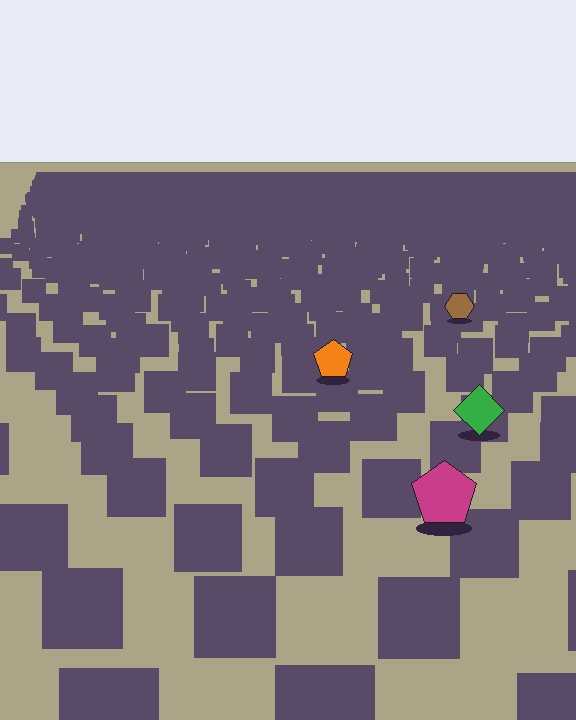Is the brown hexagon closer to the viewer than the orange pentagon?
No. The orange pentagon is closer — you can tell from the texture gradient: the ground texture is coarser near it.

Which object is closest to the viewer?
The magenta pentagon is closest. The texture marks near it are larger and more spread out.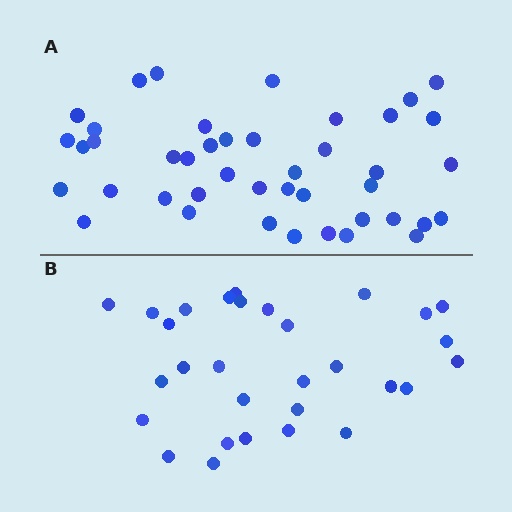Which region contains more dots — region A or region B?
Region A (the top region) has more dots.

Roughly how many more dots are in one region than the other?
Region A has approximately 15 more dots than region B.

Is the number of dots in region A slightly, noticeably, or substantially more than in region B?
Region A has noticeably more, but not dramatically so. The ratio is roughly 1.4 to 1.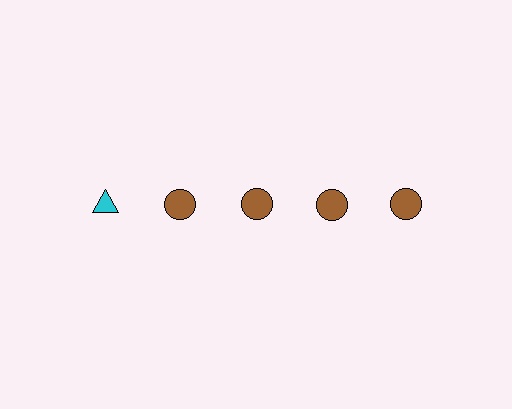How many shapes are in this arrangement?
There are 5 shapes arranged in a grid pattern.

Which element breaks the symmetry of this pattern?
The cyan triangle in the top row, leftmost column breaks the symmetry. All other shapes are brown circles.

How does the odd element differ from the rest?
It differs in both color (cyan instead of brown) and shape (triangle instead of circle).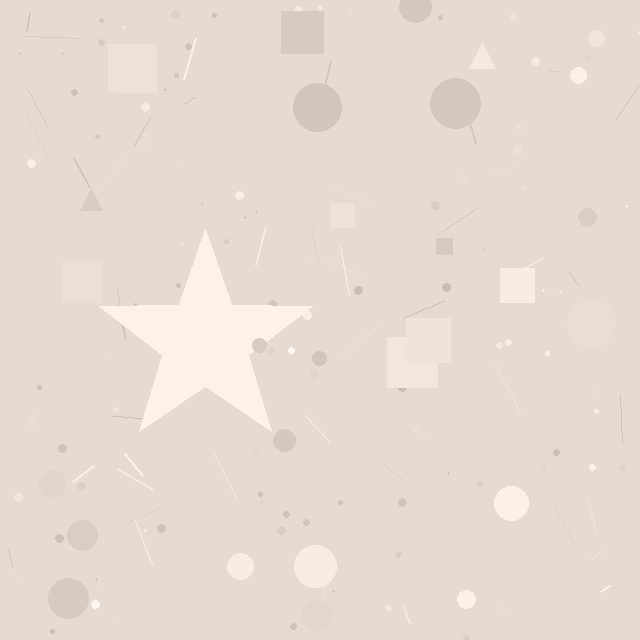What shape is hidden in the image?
A star is hidden in the image.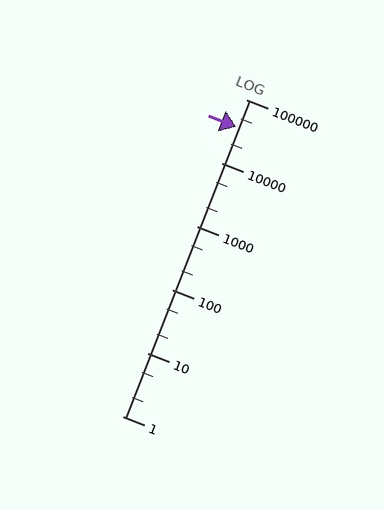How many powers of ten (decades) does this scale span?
The scale spans 5 decades, from 1 to 100000.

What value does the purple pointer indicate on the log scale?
The pointer indicates approximately 37000.